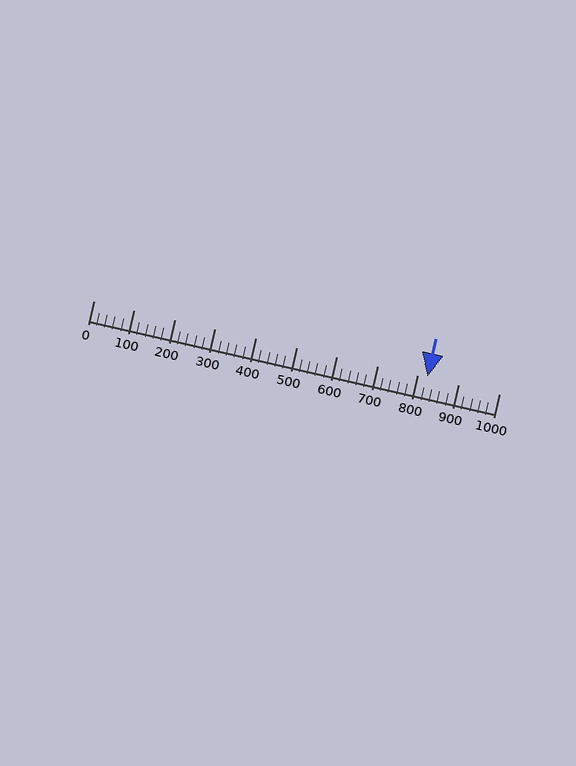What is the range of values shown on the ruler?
The ruler shows values from 0 to 1000.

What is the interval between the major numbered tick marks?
The major tick marks are spaced 100 units apart.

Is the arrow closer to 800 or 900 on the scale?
The arrow is closer to 800.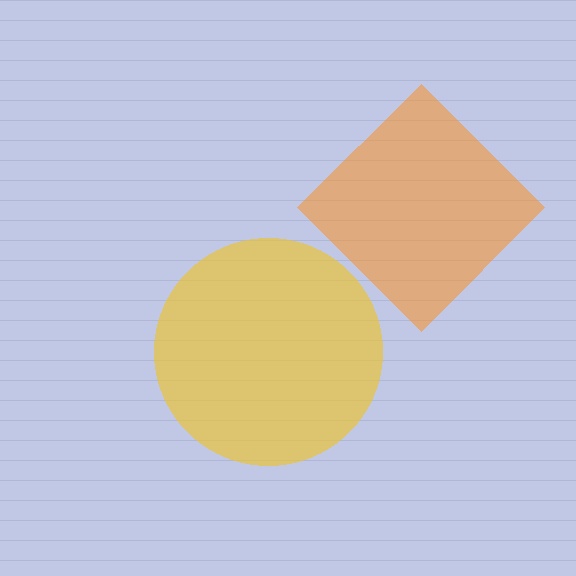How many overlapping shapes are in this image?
There are 2 overlapping shapes in the image.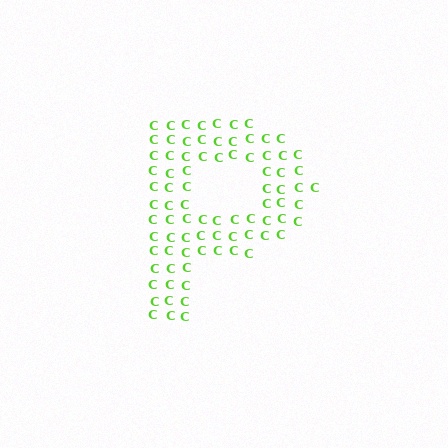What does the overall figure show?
The overall figure shows the letter P.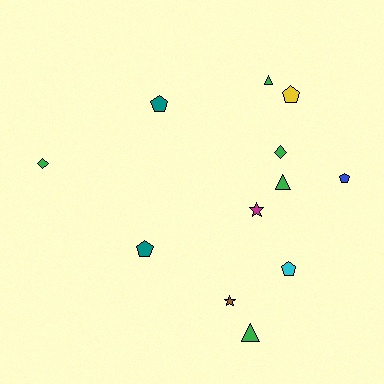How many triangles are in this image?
There are 3 triangles.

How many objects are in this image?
There are 12 objects.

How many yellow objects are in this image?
There is 1 yellow object.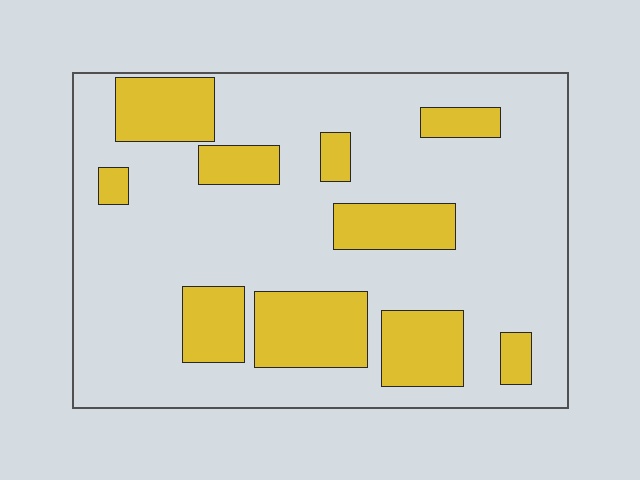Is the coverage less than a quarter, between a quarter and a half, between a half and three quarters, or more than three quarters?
Between a quarter and a half.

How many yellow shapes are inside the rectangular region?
10.